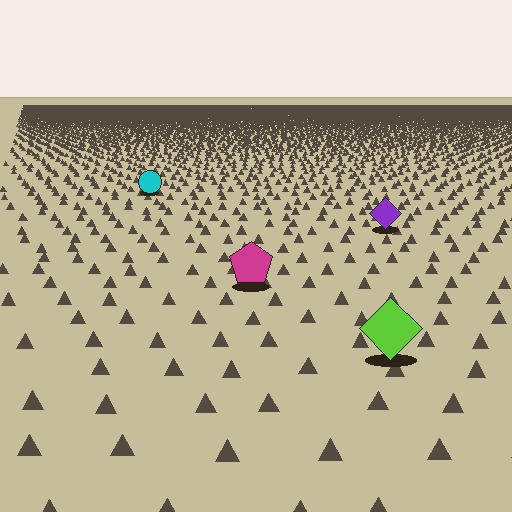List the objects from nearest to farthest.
From nearest to farthest: the lime diamond, the magenta pentagon, the purple diamond, the cyan circle.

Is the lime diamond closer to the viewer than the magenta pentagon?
Yes. The lime diamond is closer — you can tell from the texture gradient: the ground texture is coarser near it.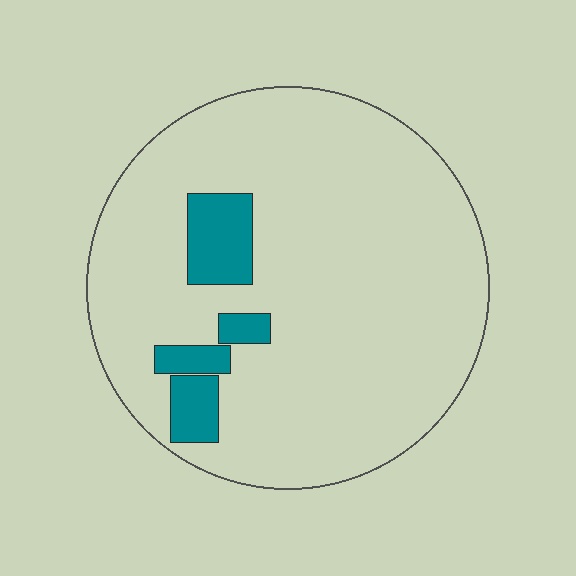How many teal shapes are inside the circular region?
4.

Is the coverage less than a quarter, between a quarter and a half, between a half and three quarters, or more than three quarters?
Less than a quarter.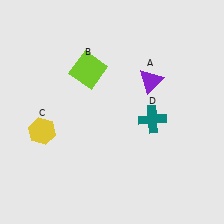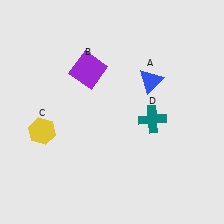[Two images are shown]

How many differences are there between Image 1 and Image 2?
There are 2 differences between the two images.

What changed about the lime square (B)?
In Image 1, B is lime. In Image 2, it changed to purple.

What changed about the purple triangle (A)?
In Image 1, A is purple. In Image 2, it changed to blue.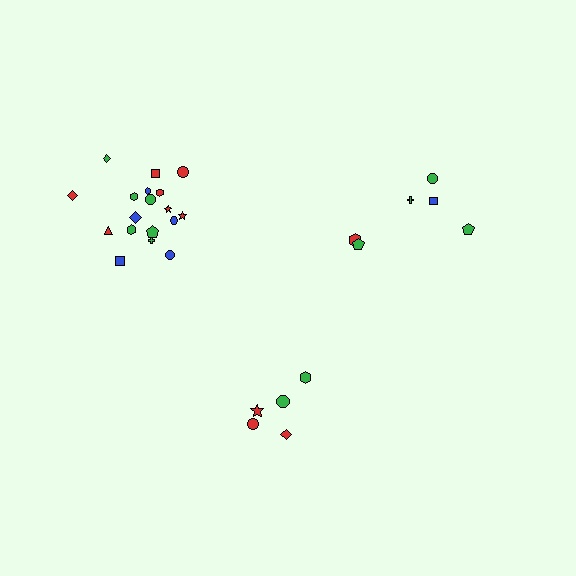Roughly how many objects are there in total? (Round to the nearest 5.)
Roughly 30 objects in total.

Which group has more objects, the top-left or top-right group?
The top-left group.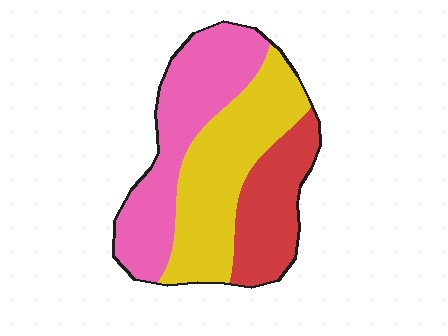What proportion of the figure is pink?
Pink takes up about three eighths (3/8) of the figure.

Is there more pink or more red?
Pink.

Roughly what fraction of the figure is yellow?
Yellow takes up about three eighths (3/8) of the figure.